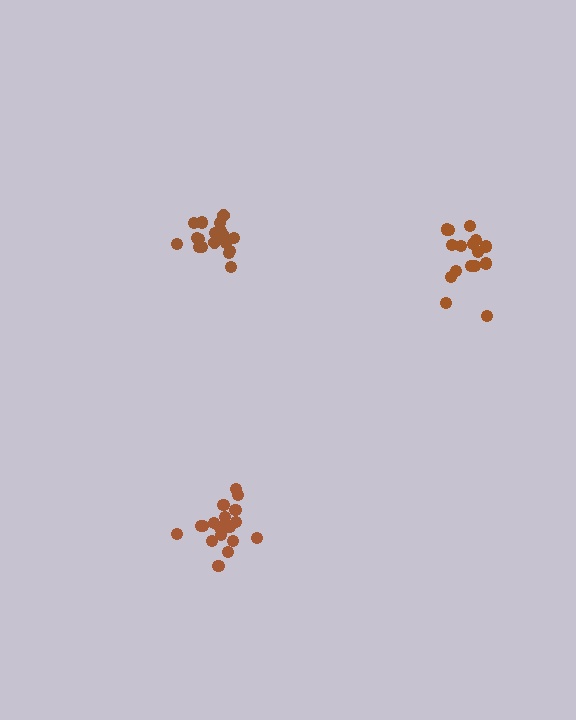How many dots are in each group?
Group 1: 19 dots, Group 2: 19 dots, Group 3: 16 dots (54 total).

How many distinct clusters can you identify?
There are 3 distinct clusters.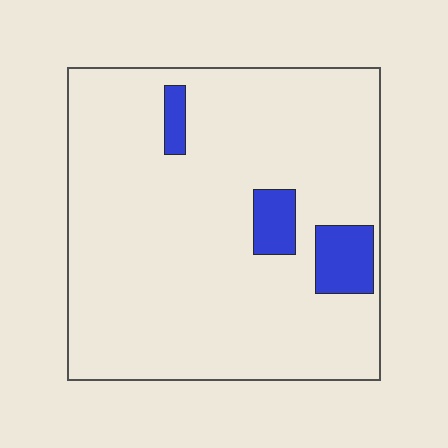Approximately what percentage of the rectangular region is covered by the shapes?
Approximately 10%.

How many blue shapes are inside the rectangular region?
3.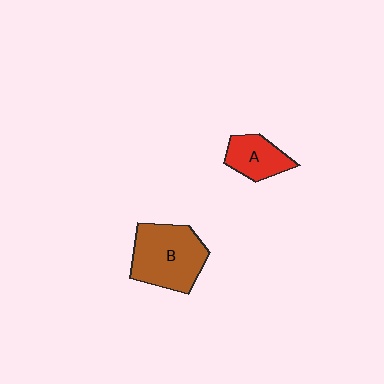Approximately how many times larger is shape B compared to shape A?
Approximately 1.9 times.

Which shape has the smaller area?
Shape A (red).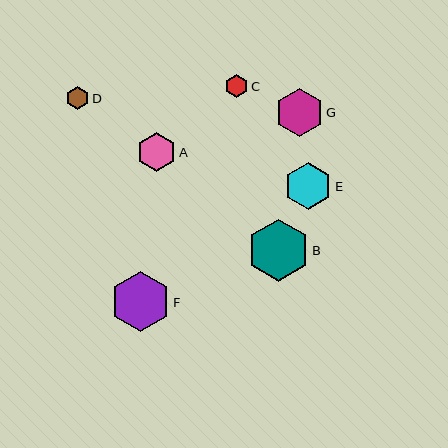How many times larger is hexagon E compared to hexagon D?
Hexagon E is approximately 2.0 times the size of hexagon D.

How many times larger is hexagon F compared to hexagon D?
Hexagon F is approximately 2.6 times the size of hexagon D.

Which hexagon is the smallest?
Hexagon C is the smallest with a size of approximately 23 pixels.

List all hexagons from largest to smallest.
From largest to smallest: B, F, G, E, A, D, C.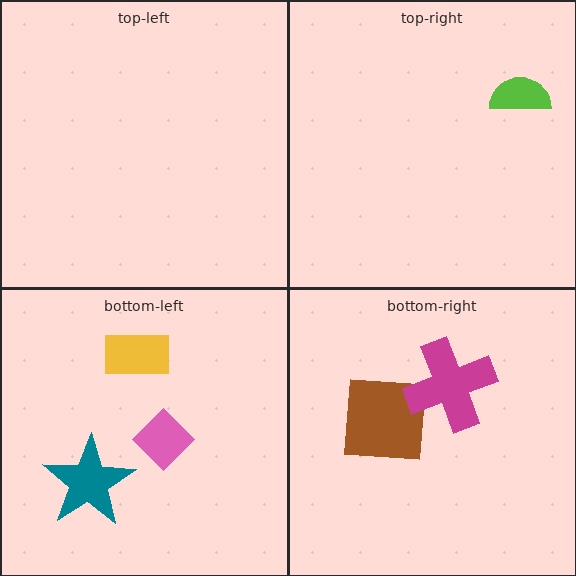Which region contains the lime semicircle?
The top-right region.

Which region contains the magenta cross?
The bottom-right region.